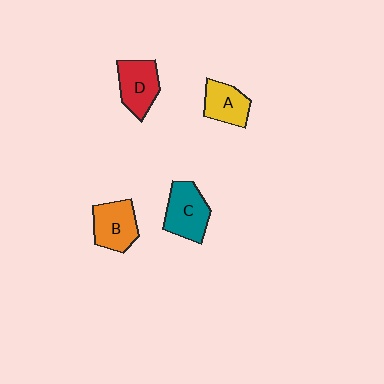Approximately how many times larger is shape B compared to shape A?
Approximately 1.2 times.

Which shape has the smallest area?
Shape A (yellow).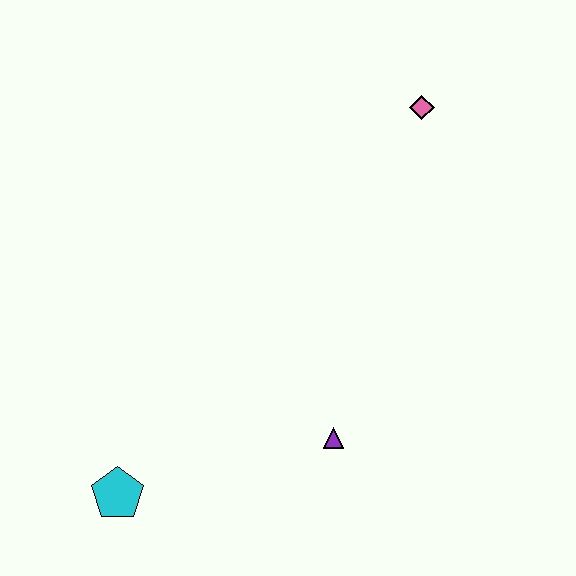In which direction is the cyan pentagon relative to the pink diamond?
The cyan pentagon is below the pink diamond.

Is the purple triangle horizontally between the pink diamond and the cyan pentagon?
Yes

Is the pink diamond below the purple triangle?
No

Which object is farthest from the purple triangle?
The pink diamond is farthest from the purple triangle.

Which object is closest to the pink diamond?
The purple triangle is closest to the pink diamond.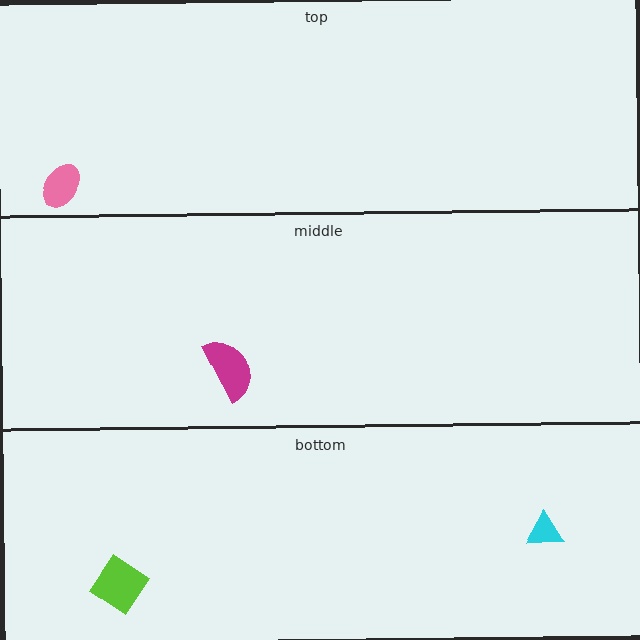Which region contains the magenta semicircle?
The middle region.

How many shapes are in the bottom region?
2.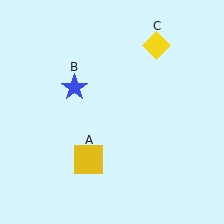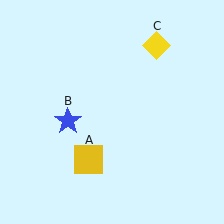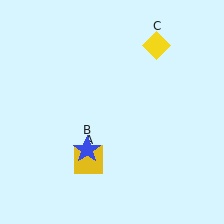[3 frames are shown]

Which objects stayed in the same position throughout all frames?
Yellow square (object A) and yellow diamond (object C) remained stationary.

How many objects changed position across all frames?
1 object changed position: blue star (object B).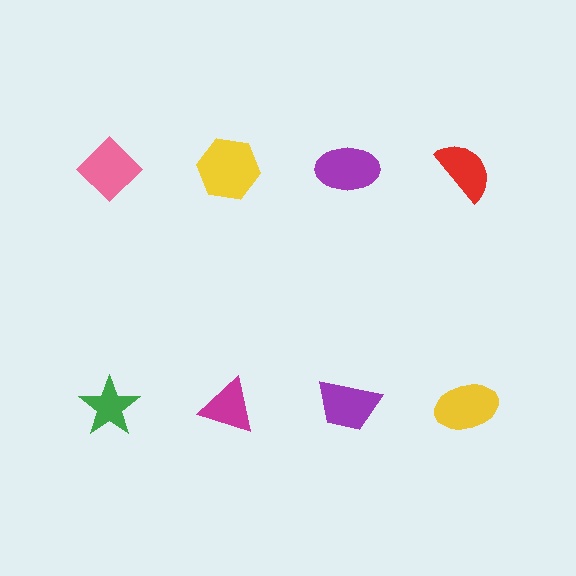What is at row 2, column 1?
A green star.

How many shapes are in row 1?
4 shapes.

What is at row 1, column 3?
A purple ellipse.